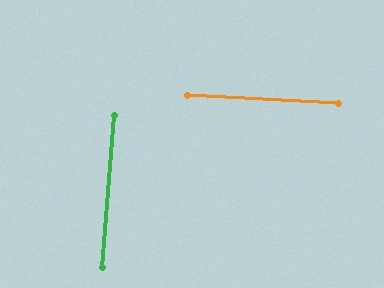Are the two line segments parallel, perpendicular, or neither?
Perpendicular — they meet at approximately 89°.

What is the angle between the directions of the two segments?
Approximately 89 degrees.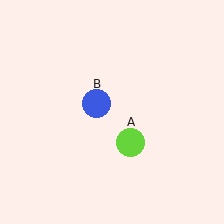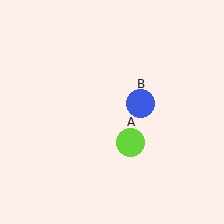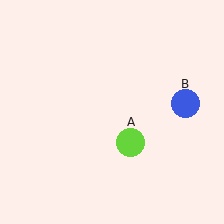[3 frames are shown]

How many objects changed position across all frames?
1 object changed position: blue circle (object B).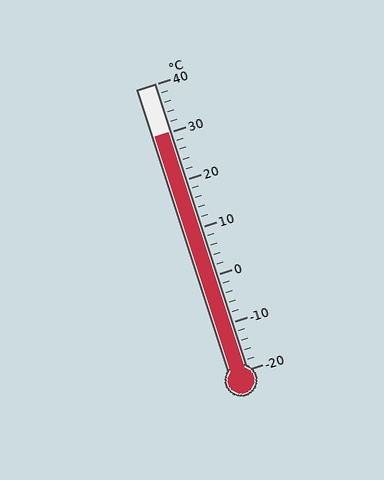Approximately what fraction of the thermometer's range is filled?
The thermometer is filled to approximately 85% of its range.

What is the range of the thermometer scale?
The thermometer scale ranges from -20°C to 40°C.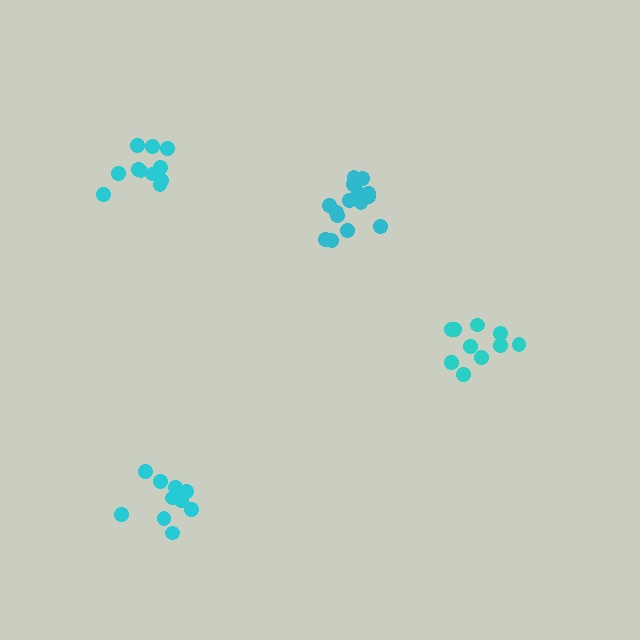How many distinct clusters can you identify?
There are 4 distinct clusters.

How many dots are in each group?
Group 1: 16 dots, Group 2: 10 dots, Group 3: 10 dots, Group 4: 11 dots (47 total).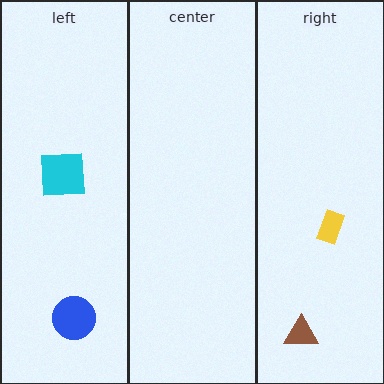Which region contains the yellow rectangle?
The right region.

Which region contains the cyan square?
The left region.